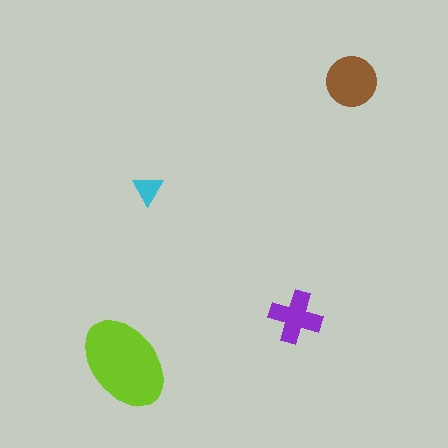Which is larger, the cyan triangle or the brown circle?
The brown circle.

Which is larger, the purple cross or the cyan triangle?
The purple cross.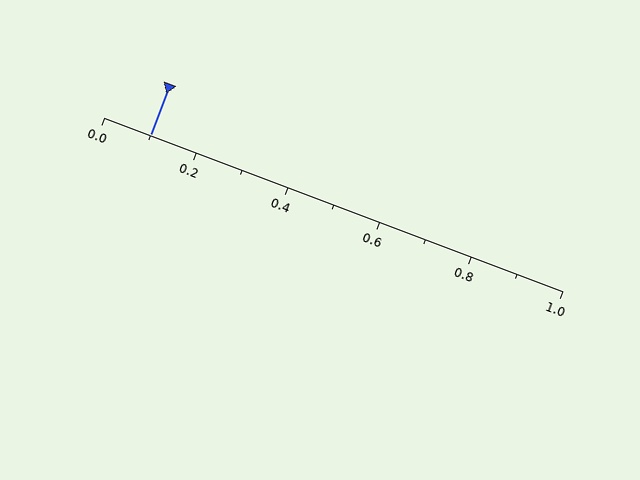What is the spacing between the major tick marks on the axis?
The major ticks are spaced 0.2 apart.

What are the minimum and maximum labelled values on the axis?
The axis runs from 0.0 to 1.0.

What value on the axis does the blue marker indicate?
The marker indicates approximately 0.1.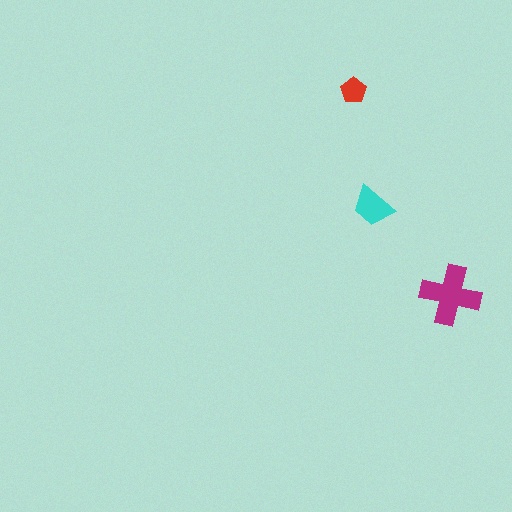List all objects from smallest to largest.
The red pentagon, the cyan trapezoid, the magenta cross.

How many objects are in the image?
There are 3 objects in the image.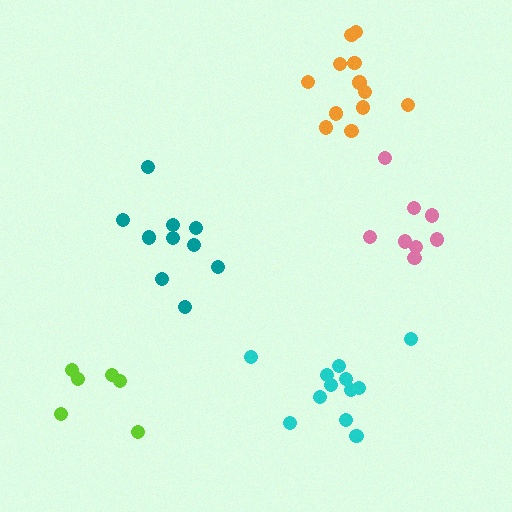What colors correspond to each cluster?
The clusters are colored: orange, pink, teal, lime, cyan.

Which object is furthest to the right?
The pink cluster is rightmost.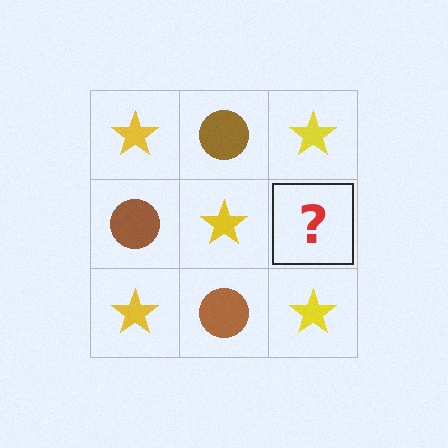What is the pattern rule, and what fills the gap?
The rule is that it alternates yellow star and brown circle in a checkerboard pattern. The gap should be filled with a brown circle.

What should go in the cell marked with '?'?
The missing cell should contain a brown circle.